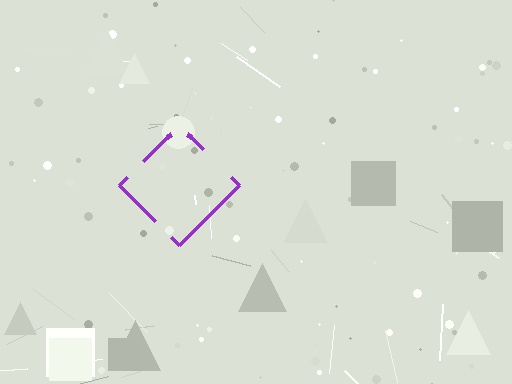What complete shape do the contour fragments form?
The contour fragments form a diamond.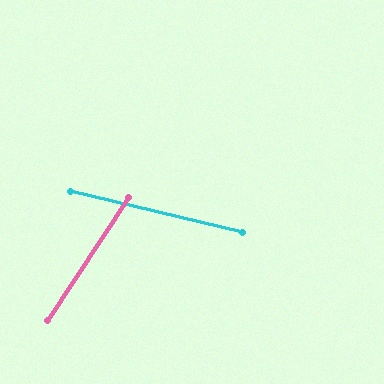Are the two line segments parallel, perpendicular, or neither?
Neither parallel nor perpendicular — they differ by about 70°.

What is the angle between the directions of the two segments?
Approximately 70 degrees.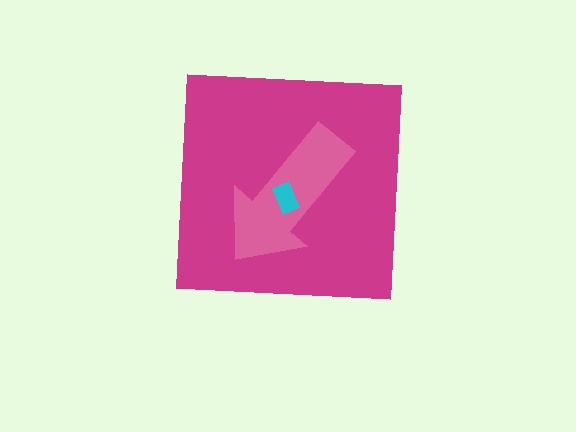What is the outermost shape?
The magenta square.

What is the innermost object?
The cyan rectangle.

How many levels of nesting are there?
3.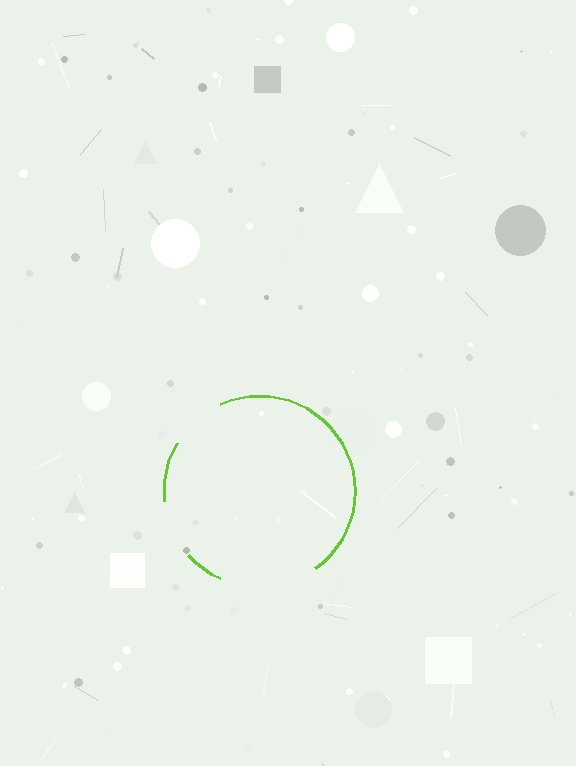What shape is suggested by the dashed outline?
The dashed outline suggests a circle.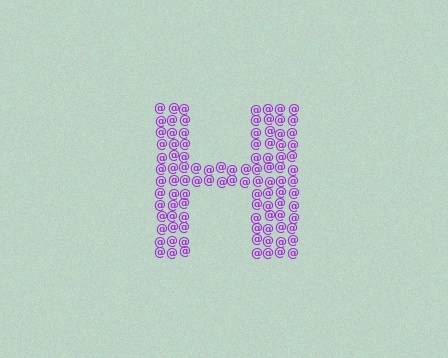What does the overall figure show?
The overall figure shows the letter H.